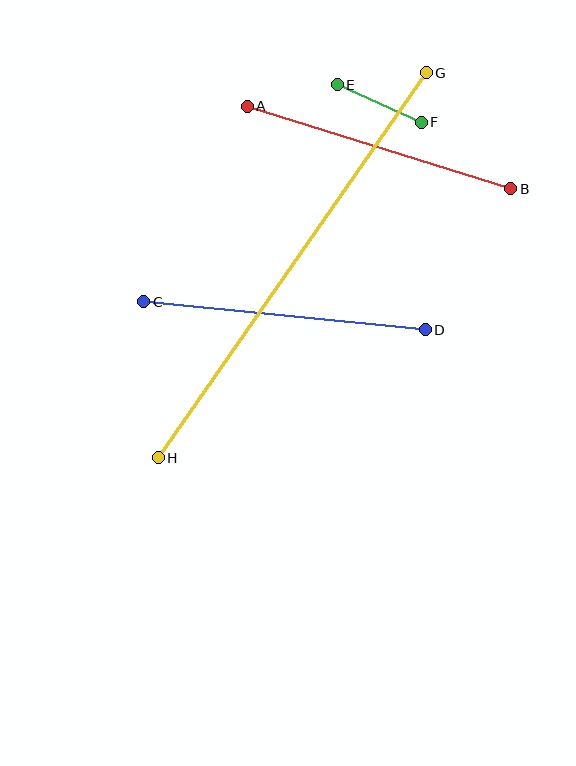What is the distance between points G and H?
The distance is approximately 469 pixels.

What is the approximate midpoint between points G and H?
The midpoint is at approximately (292, 265) pixels.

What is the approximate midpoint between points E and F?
The midpoint is at approximately (379, 104) pixels.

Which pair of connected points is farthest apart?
Points G and H are farthest apart.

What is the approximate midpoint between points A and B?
The midpoint is at approximately (379, 147) pixels.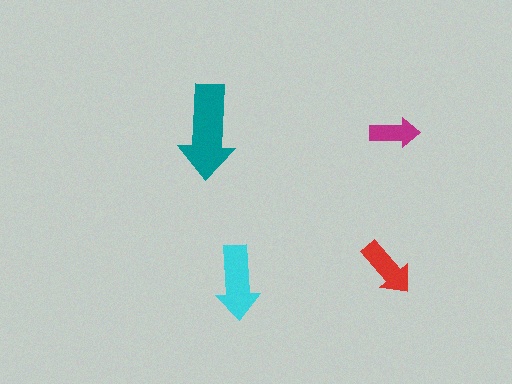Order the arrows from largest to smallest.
the teal one, the cyan one, the red one, the magenta one.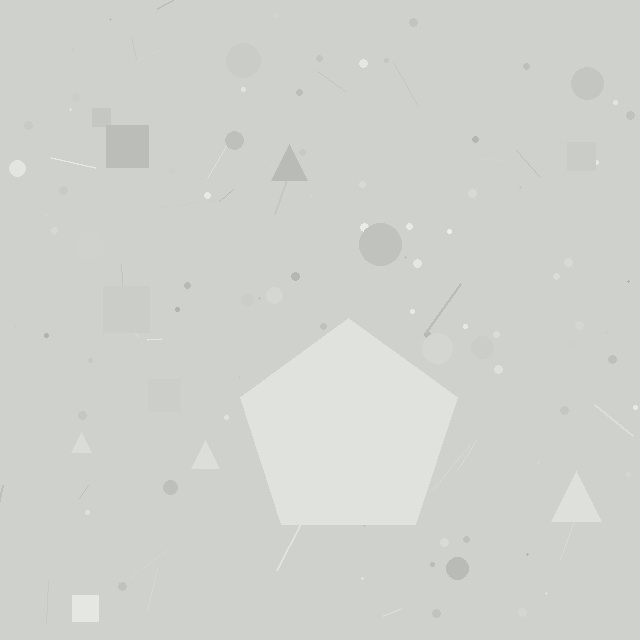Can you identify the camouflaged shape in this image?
The camouflaged shape is a pentagon.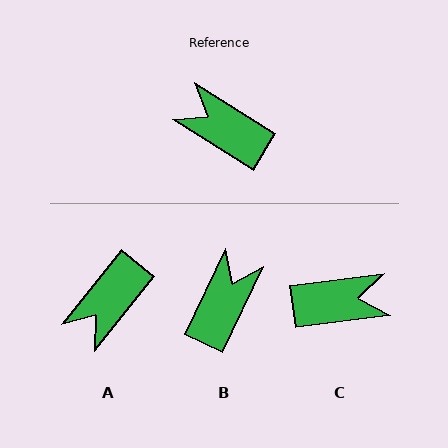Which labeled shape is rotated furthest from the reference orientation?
C, about 141 degrees away.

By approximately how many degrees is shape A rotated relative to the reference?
Approximately 83 degrees counter-clockwise.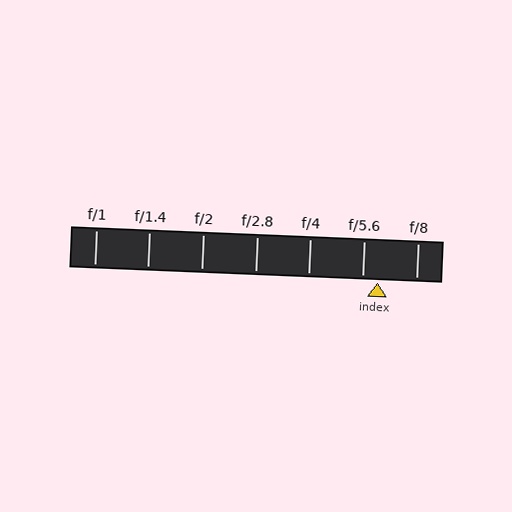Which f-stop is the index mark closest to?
The index mark is closest to f/5.6.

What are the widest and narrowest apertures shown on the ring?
The widest aperture shown is f/1 and the narrowest is f/8.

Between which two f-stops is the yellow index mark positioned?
The index mark is between f/5.6 and f/8.